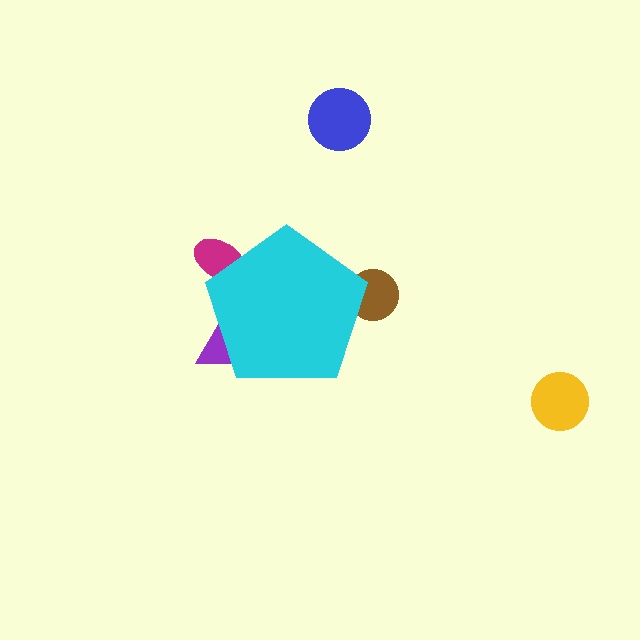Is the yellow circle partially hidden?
No, the yellow circle is fully visible.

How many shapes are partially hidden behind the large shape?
3 shapes are partially hidden.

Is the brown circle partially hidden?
Yes, the brown circle is partially hidden behind the cyan pentagon.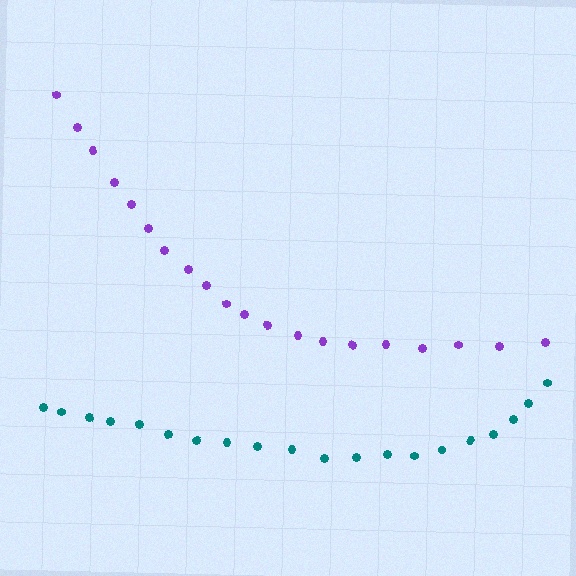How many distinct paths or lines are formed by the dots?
There are 2 distinct paths.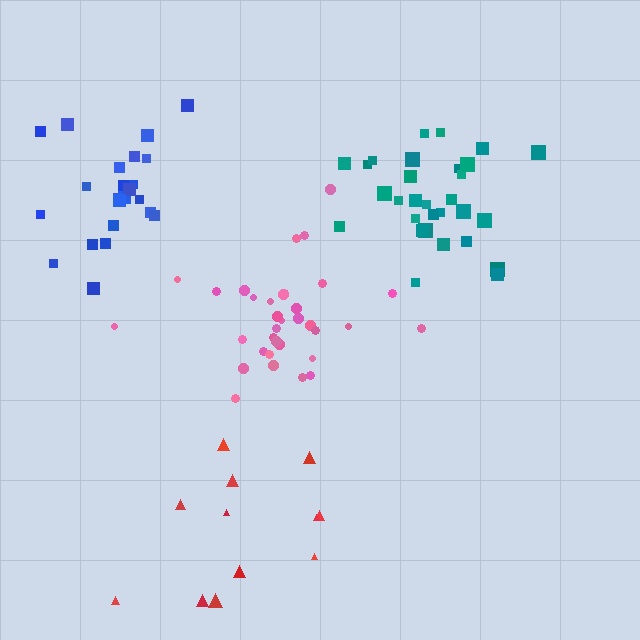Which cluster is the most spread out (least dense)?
Red.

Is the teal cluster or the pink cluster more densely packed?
Teal.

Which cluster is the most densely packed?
Teal.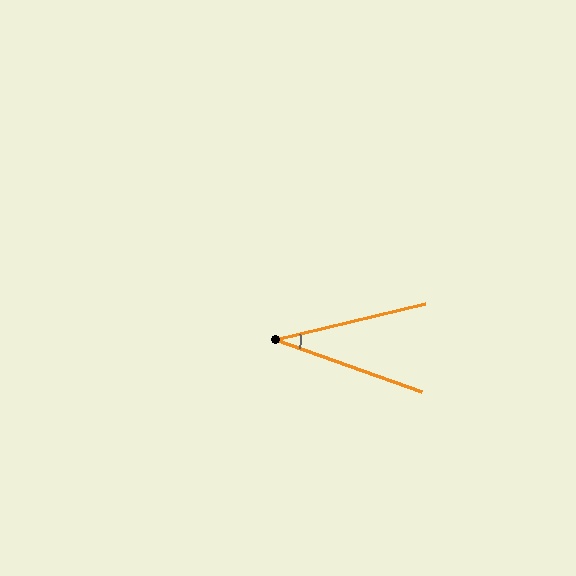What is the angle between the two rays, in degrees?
Approximately 33 degrees.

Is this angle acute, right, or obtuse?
It is acute.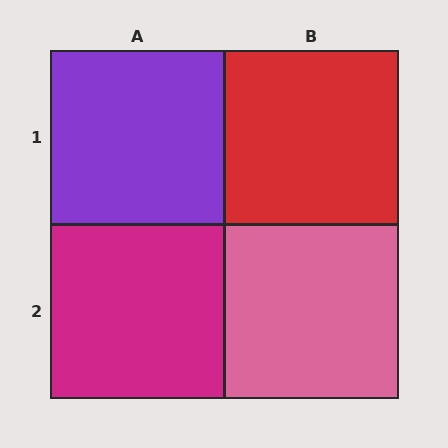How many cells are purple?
1 cell is purple.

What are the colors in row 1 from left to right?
Purple, red.